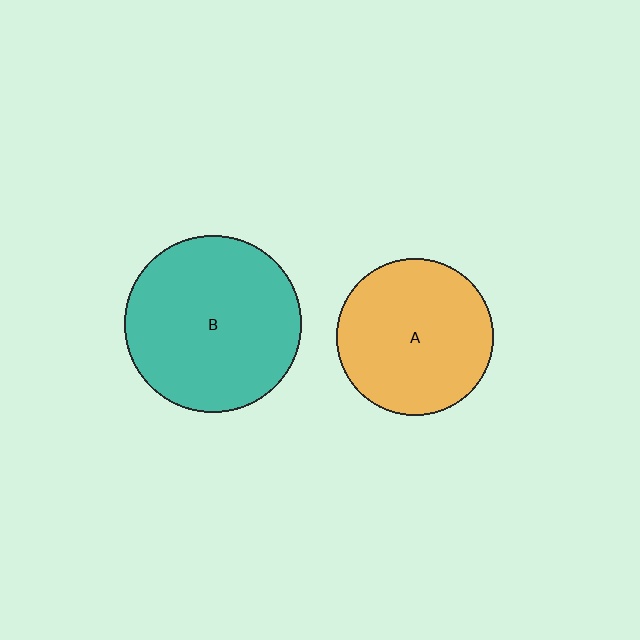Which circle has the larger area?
Circle B (teal).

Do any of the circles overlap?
No, none of the circles overlap.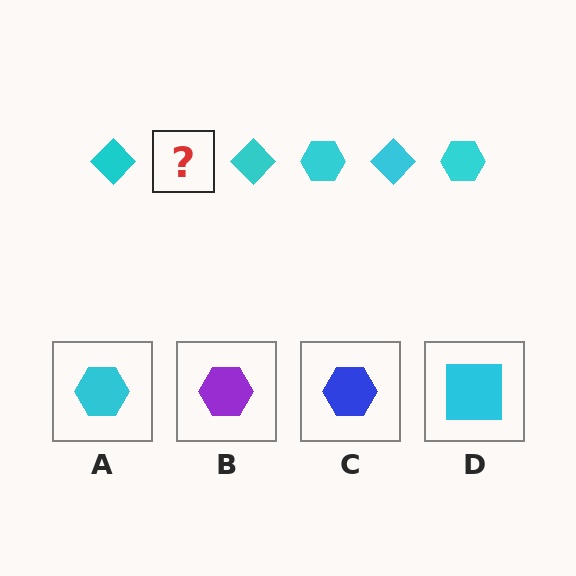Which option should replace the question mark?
Option A.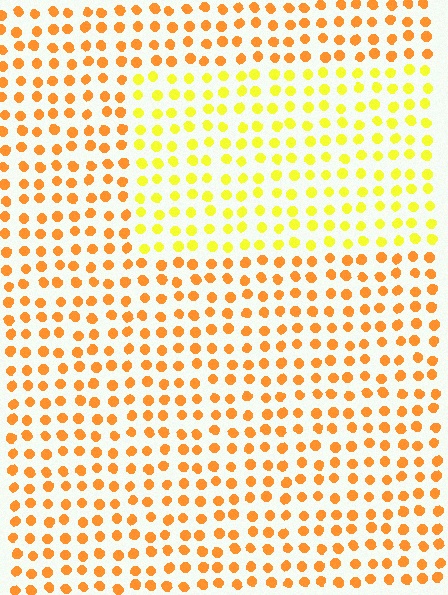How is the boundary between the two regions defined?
The boundary is defined purely by a slight shift in hue (about 34 degrees). Spacing, size, and orientation are identical on both sides.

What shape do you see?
I see a rectangle.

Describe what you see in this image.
The image is filled with small orange elements in a uniform arrangement. A rectangle-shaped region is visible where the elements are tinted to a slightly different hue, forming a subtle color boundary.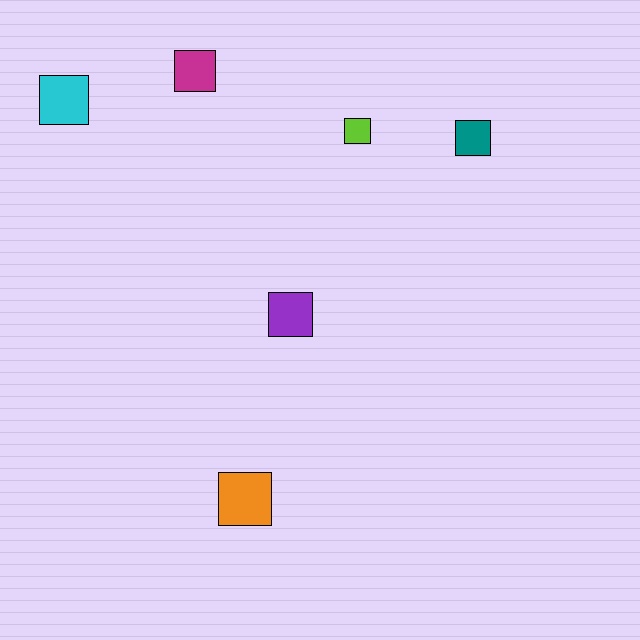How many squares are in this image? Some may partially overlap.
There are 6 squares.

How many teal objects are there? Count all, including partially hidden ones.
There is 1 teal object.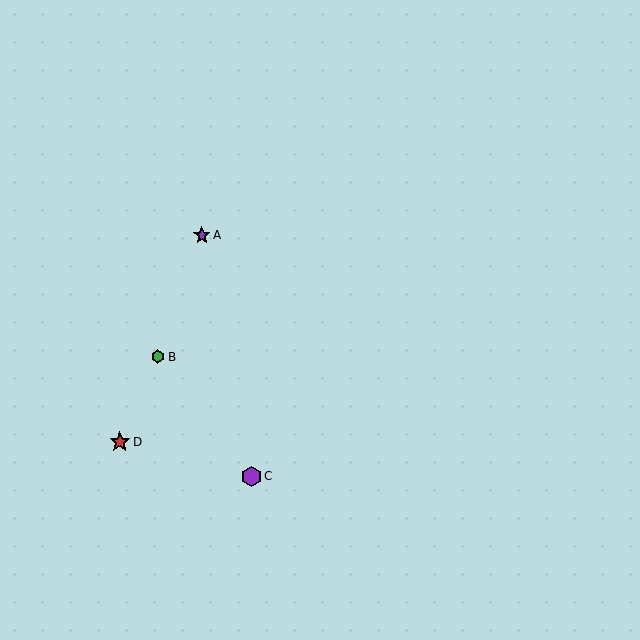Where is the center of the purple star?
The center of the purple star is at (202, 235).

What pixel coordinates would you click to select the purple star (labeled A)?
Click at (202, 235) to select the purple star A.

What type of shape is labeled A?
Shape A is a purple star.